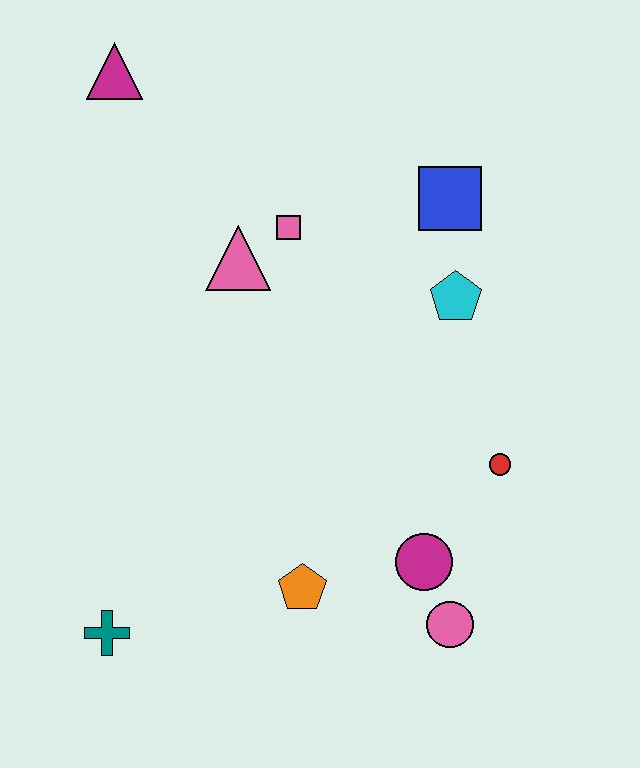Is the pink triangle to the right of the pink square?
No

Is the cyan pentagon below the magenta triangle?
Yes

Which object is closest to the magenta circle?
The pink circle is closest to the magenta circle.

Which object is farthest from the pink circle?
The magenta triangle is farthest from the pink circle.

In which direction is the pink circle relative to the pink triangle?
The pink circle is below the pink triangle.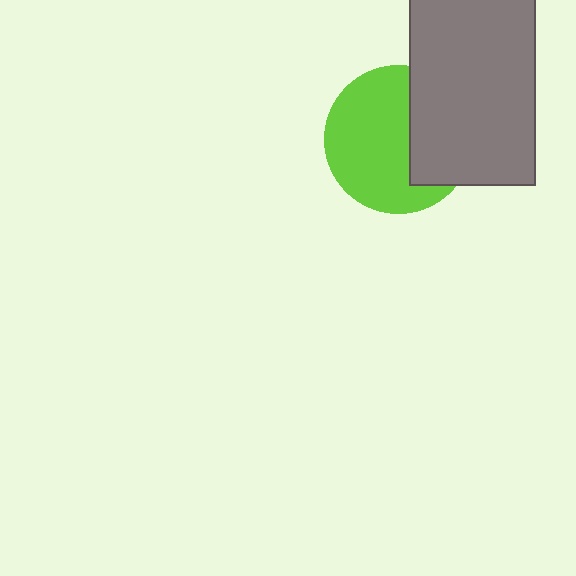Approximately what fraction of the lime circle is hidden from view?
Roughly 36% of the lime circle is hidden behind the gray rectangle.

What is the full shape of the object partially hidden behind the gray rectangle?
The partially hidden object is a lime circle.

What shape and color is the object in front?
The object in front is a gray rectangle.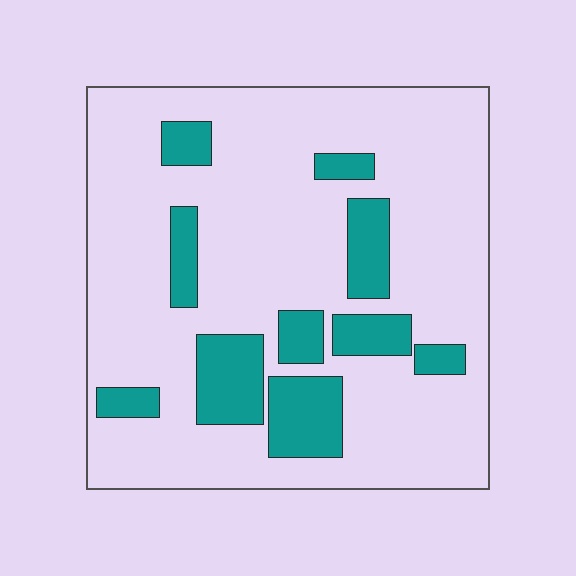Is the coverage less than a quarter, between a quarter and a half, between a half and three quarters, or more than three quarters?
Less than a quarter.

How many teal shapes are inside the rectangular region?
10.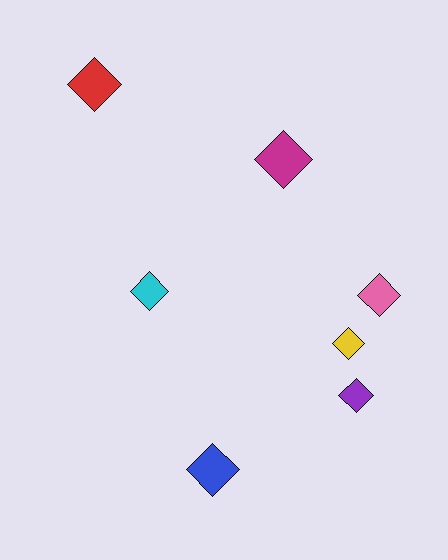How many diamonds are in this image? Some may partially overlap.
There are 7 diamonds.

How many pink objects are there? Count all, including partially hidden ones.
There is 1 pink object.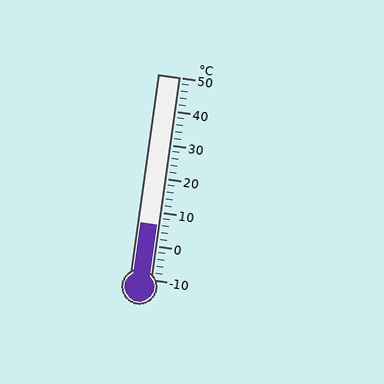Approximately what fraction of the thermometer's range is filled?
The thermometer is filled to approximately 25% of its range.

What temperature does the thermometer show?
The thermometer shows approximately 6°C.